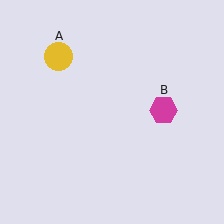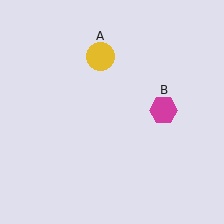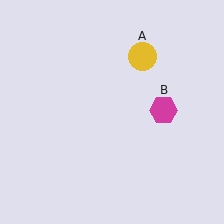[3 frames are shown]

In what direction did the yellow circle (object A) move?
The yellow circle (object A) moved right.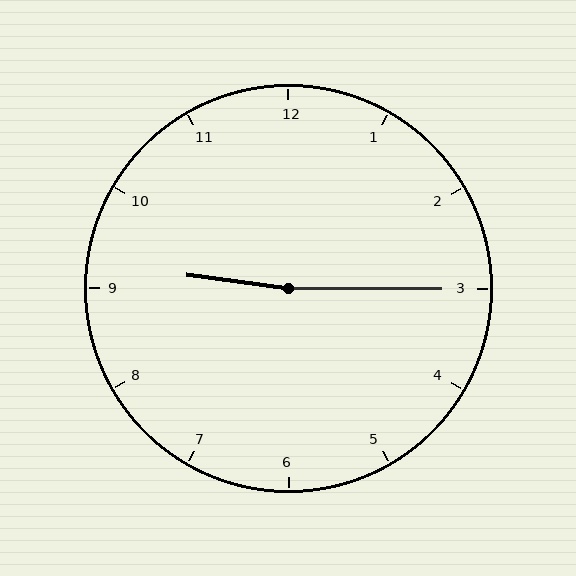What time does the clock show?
9:15.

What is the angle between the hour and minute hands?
Approximately 172 degrees.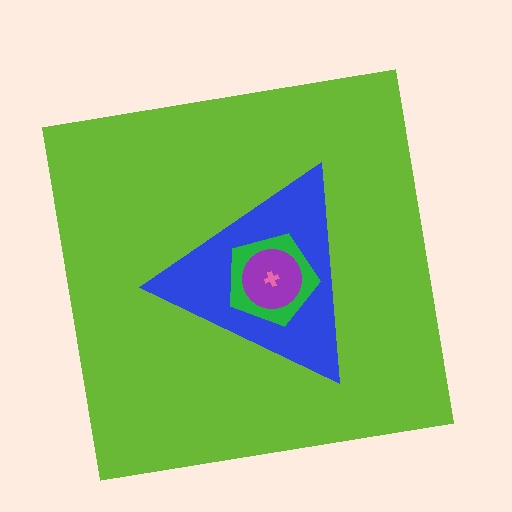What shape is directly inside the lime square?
The blue triangle.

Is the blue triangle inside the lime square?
Yes.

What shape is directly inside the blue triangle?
The green pentagon.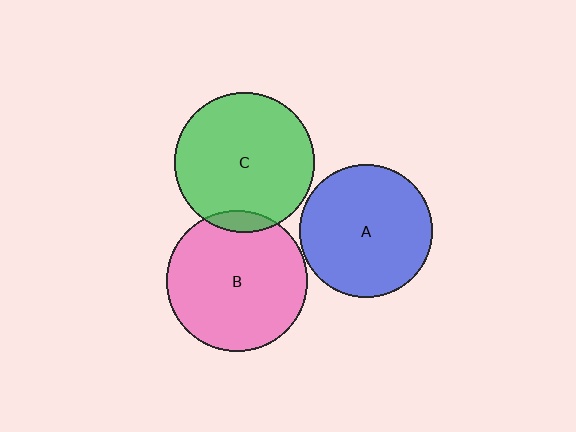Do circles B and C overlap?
Yes.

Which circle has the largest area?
Circle B (pink).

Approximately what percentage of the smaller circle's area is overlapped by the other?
Approximately 5%.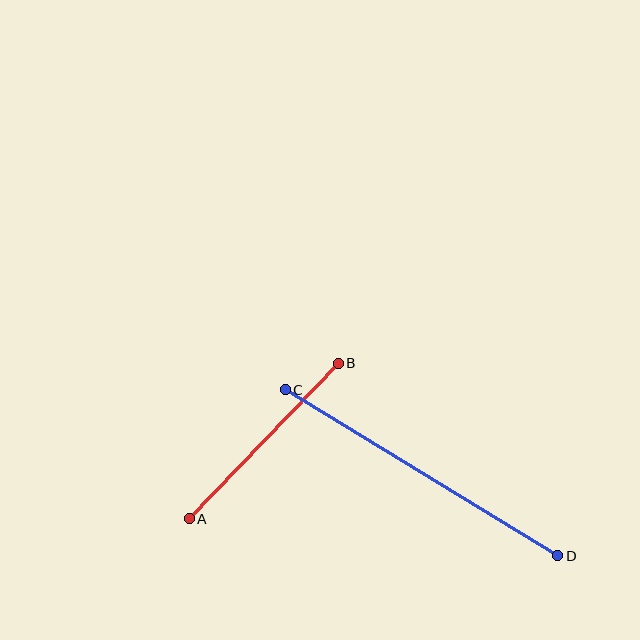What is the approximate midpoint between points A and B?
The midpoint is at approximately (264, 441) pixels.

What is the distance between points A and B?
The distance is approximately 215 pixels.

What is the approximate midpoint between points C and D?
The midpoint is at approximately (421, 473) pixels.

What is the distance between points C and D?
The distance is approximately 319 pixels.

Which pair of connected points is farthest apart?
Points C and D are farthest apart.